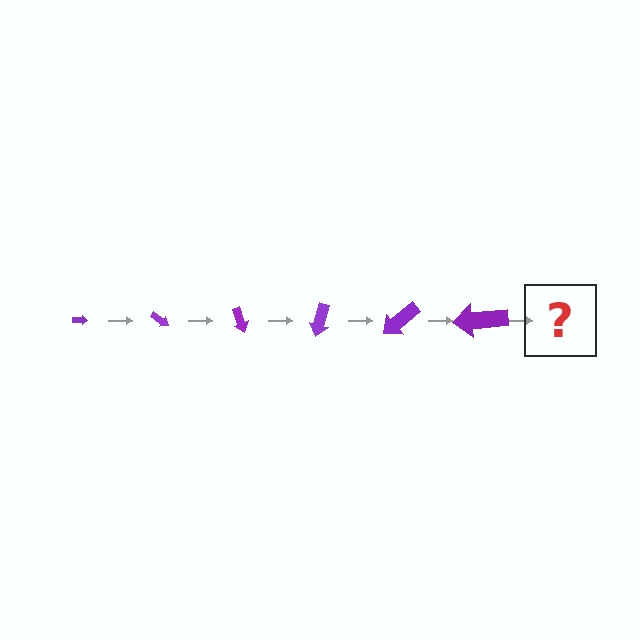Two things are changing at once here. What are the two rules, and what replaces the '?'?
The two rules are that the arrow grows larger each step and it rotates 35 degrees each step. The '?' should be an arrow, larger than the previous one and rotated 210 degrees from the start.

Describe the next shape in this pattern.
It should be an arrow, larger than the previous one and rotated 210 degrees from the start.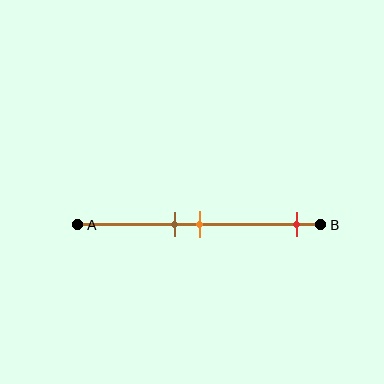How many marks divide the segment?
There are 3 marks dividing the segment.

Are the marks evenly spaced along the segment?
No, the marks are not evenly spaced.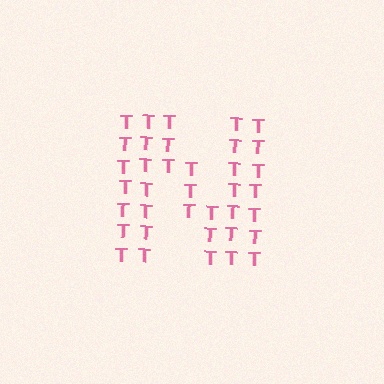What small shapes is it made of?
It is made of small letter T's.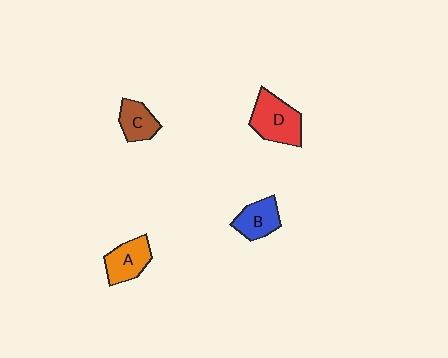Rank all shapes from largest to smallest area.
From largest to smallest: D (red), A (orange), B (blue), C (brown).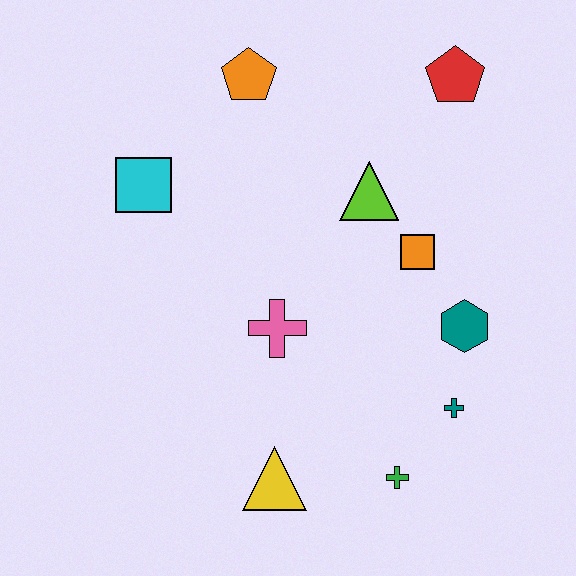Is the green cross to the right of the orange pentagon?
Yes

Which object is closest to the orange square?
The lime triangle is closest to the orange square.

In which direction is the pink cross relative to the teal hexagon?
The pink cross is to the left of the teal hexagon.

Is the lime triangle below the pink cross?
No